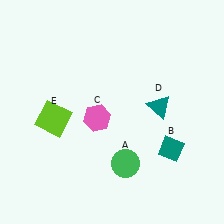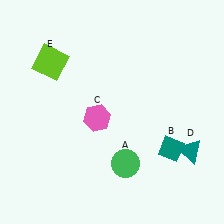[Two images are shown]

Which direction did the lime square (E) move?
The lime square (E) moved up.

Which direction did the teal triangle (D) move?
The teal triangle (D) moved down.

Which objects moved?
The objects that moved are: the teal triangle (D), the lime square (E).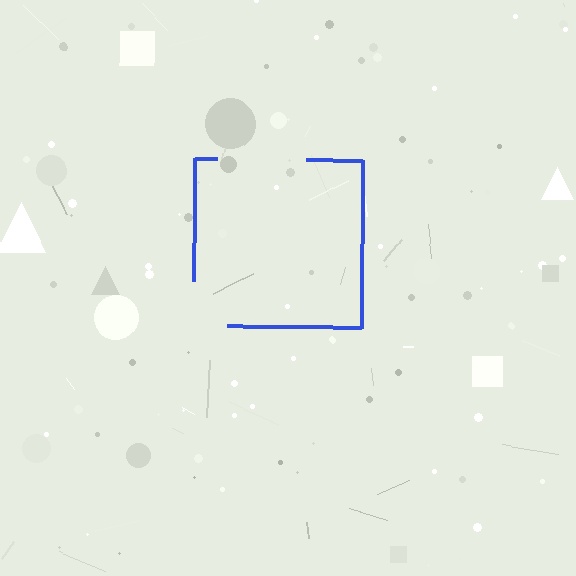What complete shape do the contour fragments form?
The contour fragments form a square.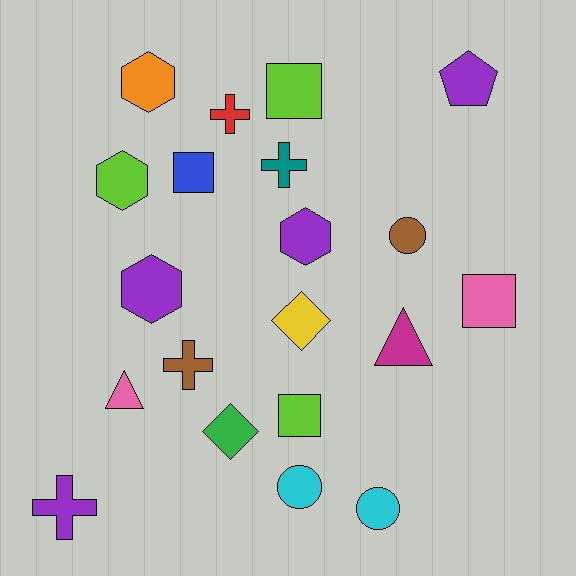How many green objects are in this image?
There is 1 green object.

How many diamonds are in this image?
There are 2 diamonds.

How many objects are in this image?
There are 20 objects.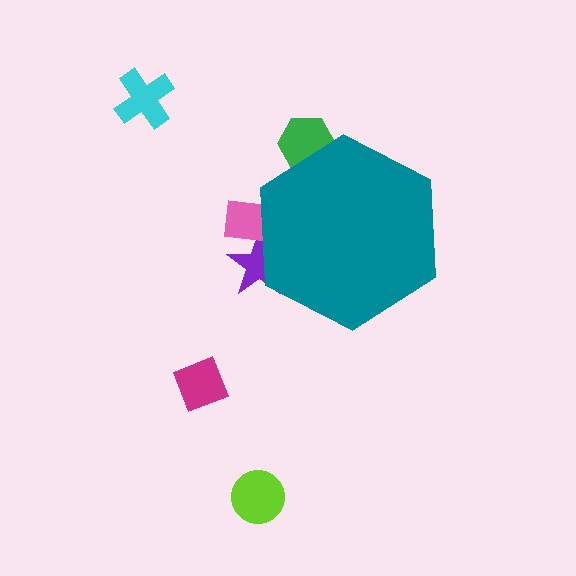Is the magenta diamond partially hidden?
No, the magenta diamond is fully visible.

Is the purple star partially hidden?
Yes, the purple star is partially hidden behind the teal hexagon.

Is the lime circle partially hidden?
No, the lime circle is fully visible.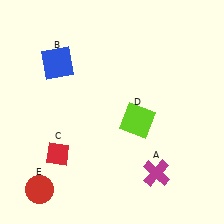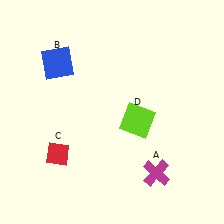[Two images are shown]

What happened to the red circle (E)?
The red circle (E) was removed in Image 2. It was in the bottom-left area of Image 1.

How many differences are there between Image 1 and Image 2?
There is 1 difference between the two images.